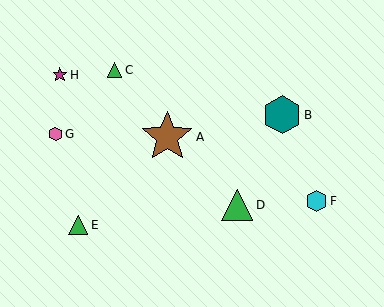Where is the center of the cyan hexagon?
The center of the cyan hexagon is at (316, 201).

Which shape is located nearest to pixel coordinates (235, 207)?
The green triangle (labeled D) at (237, 205) is nearest to that location.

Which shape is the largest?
The brown star (labeled A) is the largest.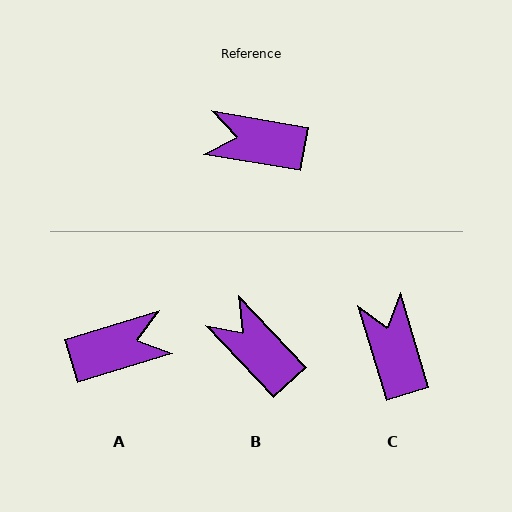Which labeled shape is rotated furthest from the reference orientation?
A, about 153 degrees away.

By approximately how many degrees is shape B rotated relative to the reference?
Approximately 37 degrees clockwise.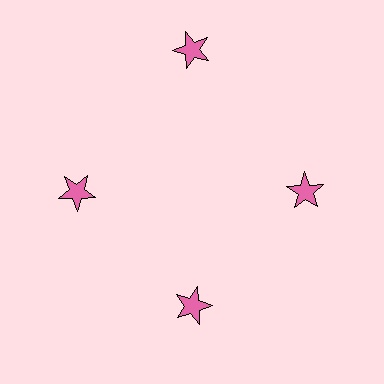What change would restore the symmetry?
The symmetry would be restored by moving it inward, back onto the ring so that all 4 stars sit at equal angles and equal distance from the center.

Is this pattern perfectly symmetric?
No. The 4 pink stars are arranged in a ring, but one element near the 12 o'clock position is pushed outward from the center, breaking the 4-fold rotational symmetry.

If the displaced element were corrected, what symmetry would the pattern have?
It would have 4-fold rotational symmetry — the pattern would map onto itself every 90 degrees.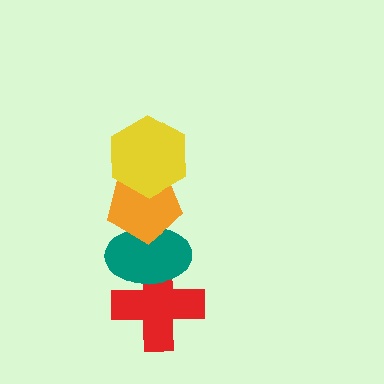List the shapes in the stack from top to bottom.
From top to bottom: the yellow hexagon, the orange pentagon, the teal ellipse, the red cross.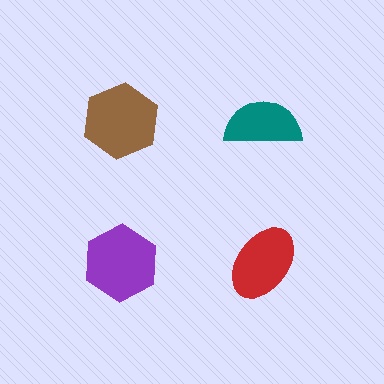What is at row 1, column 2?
A teal semicircle.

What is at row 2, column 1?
A purple hexagon.